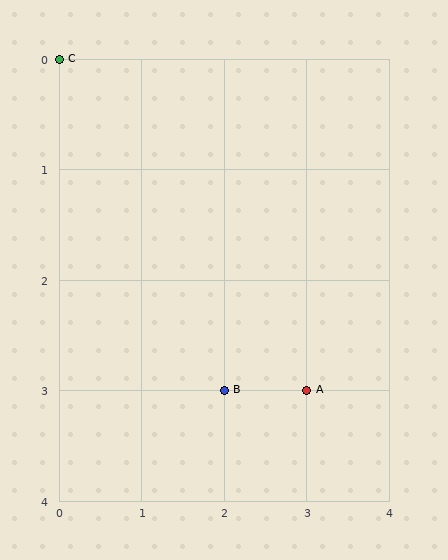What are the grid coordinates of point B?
Point B is at grid coordinates (2, 3).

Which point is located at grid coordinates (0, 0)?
Point C is at (0, 0).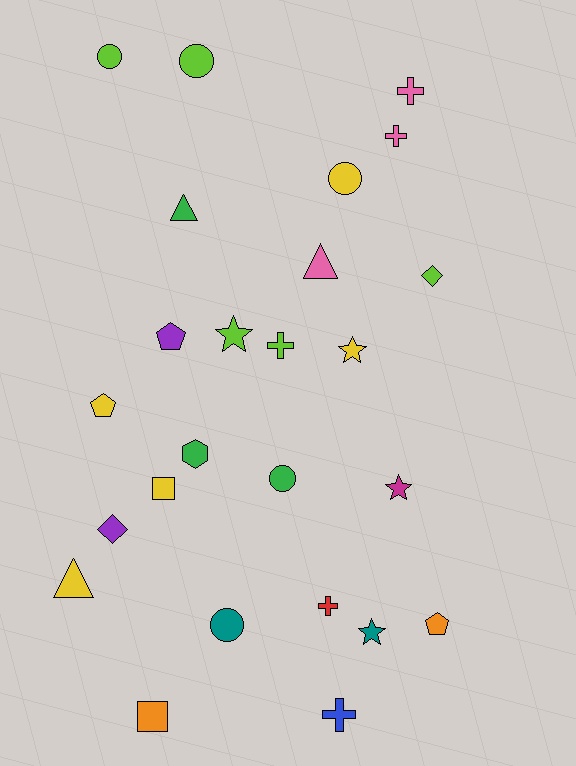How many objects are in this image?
There are 25 objects.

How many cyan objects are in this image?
There are no cyan objects.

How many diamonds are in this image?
There are 2 diamonds.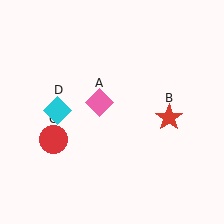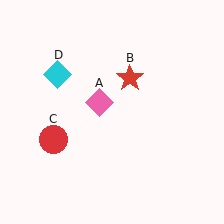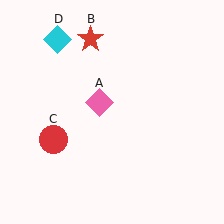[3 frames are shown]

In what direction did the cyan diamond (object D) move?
The cyan diamond (object D) moved up.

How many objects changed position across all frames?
2 objects changed position: red star (object B), cyan diamond (object D).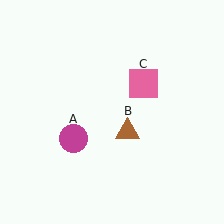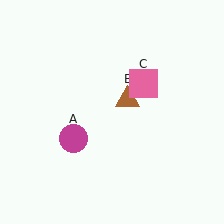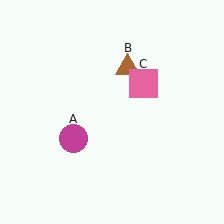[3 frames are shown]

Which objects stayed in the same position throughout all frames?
Magenta circle (object A) and pink square (object C) remained stationary.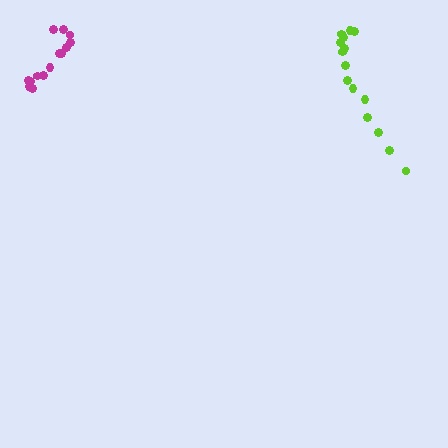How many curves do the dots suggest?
There are 2 distinct paths.